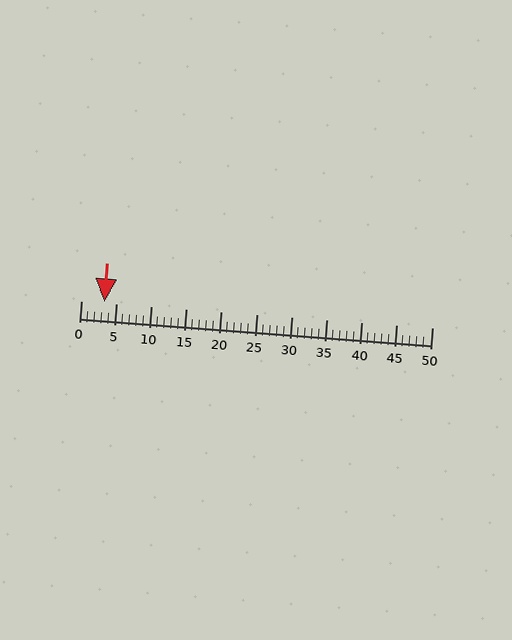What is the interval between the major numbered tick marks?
The major tick marks are spaced 5 units apart.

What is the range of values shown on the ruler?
The ruler shows values from 0 to 50.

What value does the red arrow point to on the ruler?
The red arrow points to approximately 3.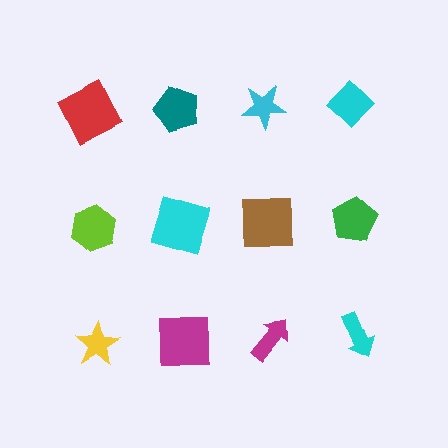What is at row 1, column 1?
A red square.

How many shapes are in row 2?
4 shapes.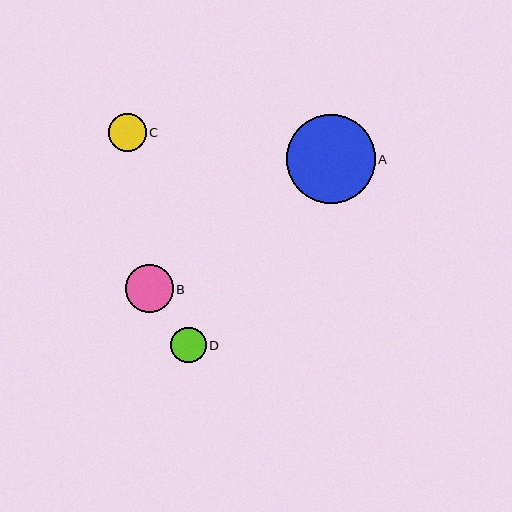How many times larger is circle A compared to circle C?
Circle A is approximately 2.4 times the size of circle C.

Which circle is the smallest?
Circle D is the smallest with a size of approximately 36 pixels.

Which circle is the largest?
Circle A is the largest with a size of approximately 89 pixels.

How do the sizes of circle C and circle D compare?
Circle C and circle D are approximately the same size.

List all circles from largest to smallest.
From largest to smallest: A, B, C, D.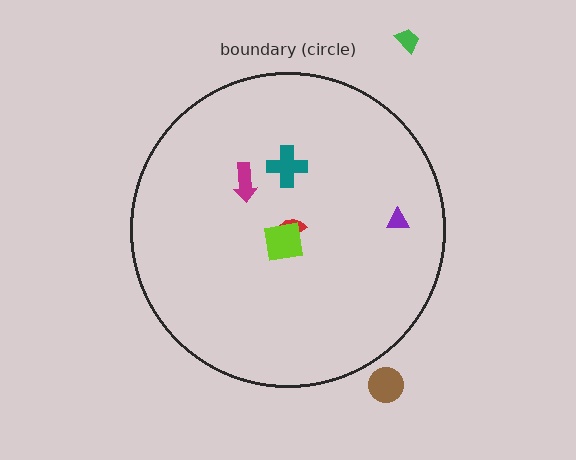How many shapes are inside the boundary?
5 inside, 2 outside.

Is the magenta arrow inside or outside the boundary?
Inside.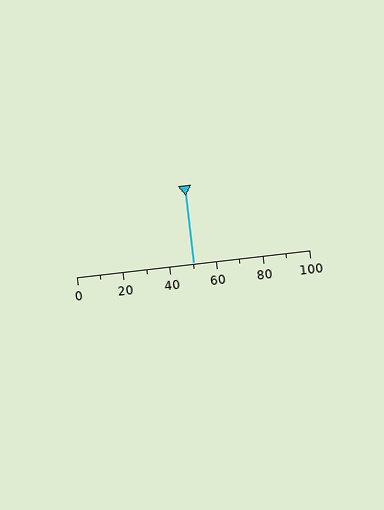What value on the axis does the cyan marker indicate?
The marker indicates approximately 50.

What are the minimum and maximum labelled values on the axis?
The axis runs from 0 to 100.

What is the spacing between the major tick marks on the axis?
The major ticks are spaced 20 apart.